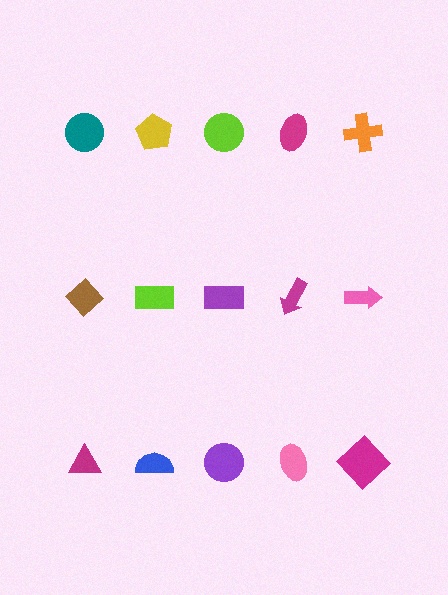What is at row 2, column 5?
A pink arrow.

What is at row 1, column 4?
A magenta ellipse.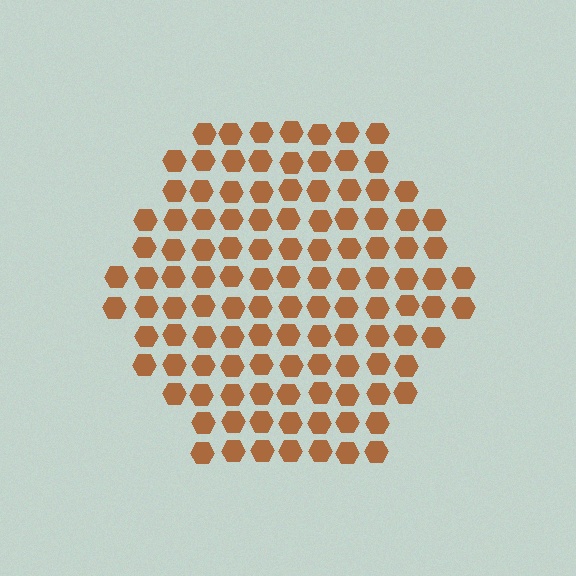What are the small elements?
The small elements are hexagons.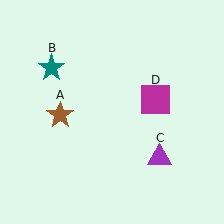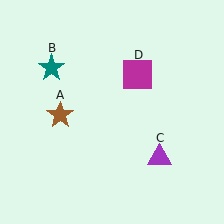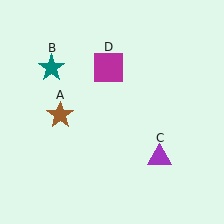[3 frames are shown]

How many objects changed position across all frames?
1 object changed position: magenta square (object D).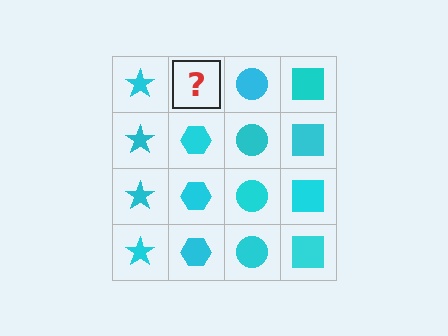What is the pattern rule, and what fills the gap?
The rule is that each column has a consistent shape. The gap should be filled with a cyan hexagon.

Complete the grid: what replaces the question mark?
The question mark should be replaced with a cyan hexagon.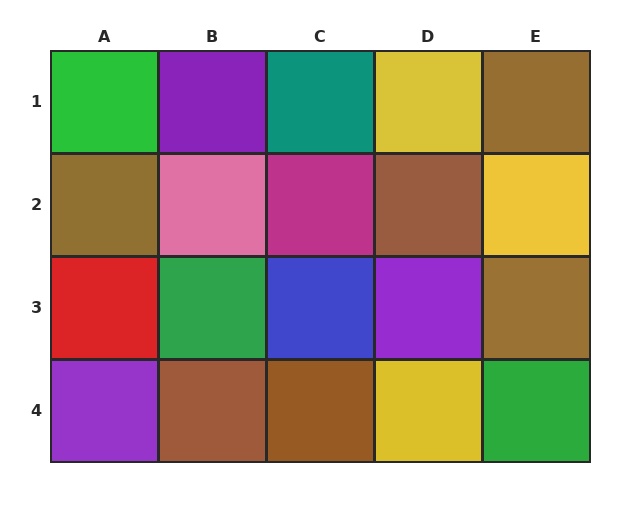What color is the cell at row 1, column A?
Green.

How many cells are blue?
1 cell is blue.